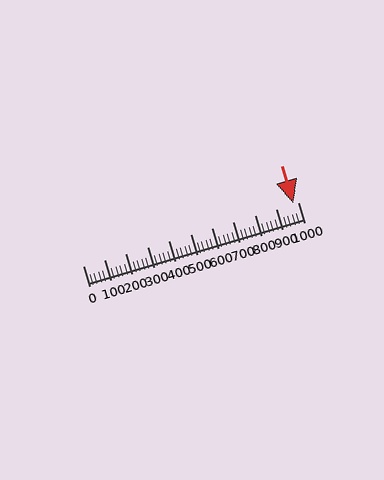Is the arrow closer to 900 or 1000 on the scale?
The arrow is closer to 1000.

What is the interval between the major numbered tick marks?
The major tick marks are spaced 100 units apart.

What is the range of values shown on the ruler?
The ruler shows values from 0 to 1000.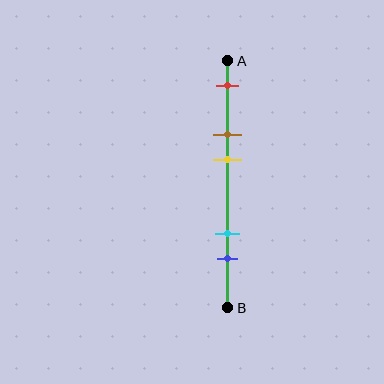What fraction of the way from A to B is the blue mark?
The blue mark is approximately 80% (0.8) of the way from A to B.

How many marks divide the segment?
There are 5 marks dividing the segment.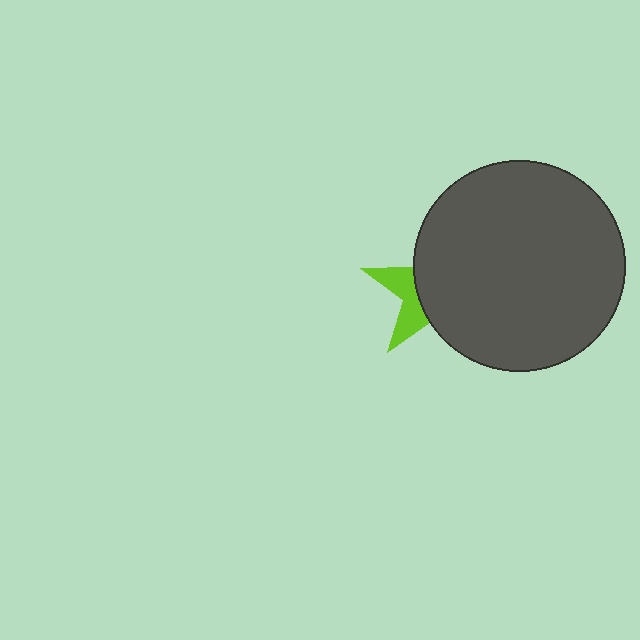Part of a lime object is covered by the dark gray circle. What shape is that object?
It is a star.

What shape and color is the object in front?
The object in front is a dark gray circle.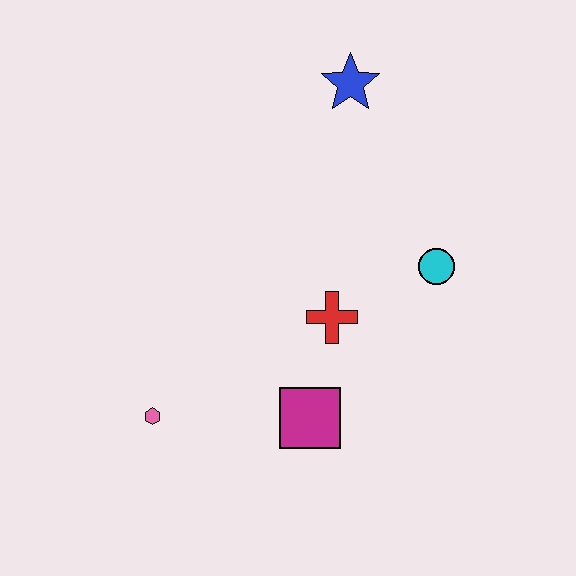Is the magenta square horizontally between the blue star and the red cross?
No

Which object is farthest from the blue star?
The pink hexagon is farthest from the blue star.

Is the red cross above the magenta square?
Yes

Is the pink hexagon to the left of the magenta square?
Yes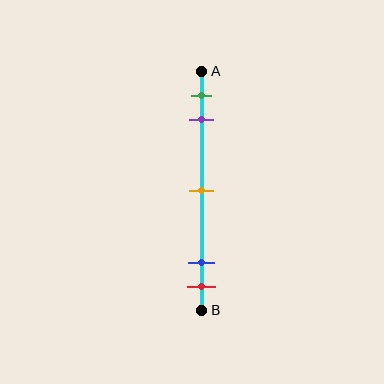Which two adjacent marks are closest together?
The blue and red marks are the closest adjacent pair.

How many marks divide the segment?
There are 5 marks dividing the segment.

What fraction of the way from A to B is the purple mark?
The purple mark is approximately 20% (0.2) of the way from A to B.